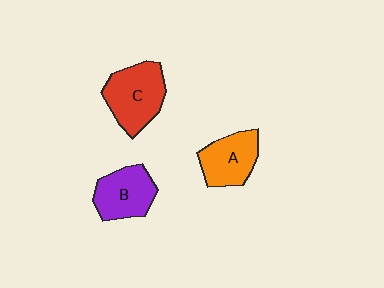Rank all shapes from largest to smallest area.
From largest to smallest: C (red), B (purple), A (orange).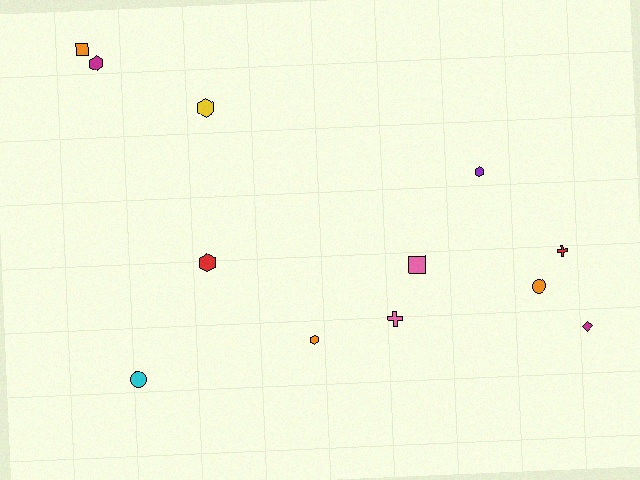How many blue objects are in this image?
There are no blue objects.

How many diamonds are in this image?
There is 1 diamond.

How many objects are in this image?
There are 12 objects.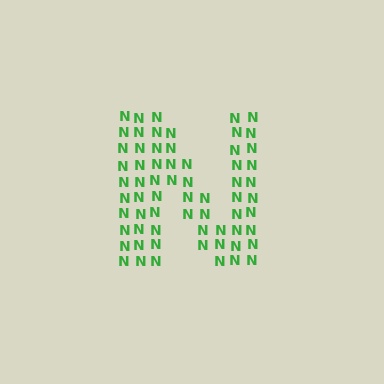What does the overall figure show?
The overall figure shows the letter N.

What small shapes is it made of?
It is made of small letter N's.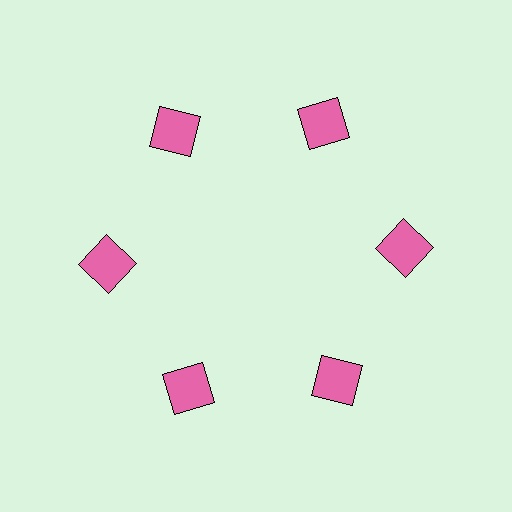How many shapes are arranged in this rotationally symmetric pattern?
There are 6 shapes, arranged in 6 groups of 1.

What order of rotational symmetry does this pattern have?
This pattern has 6-fold rotational symmetry.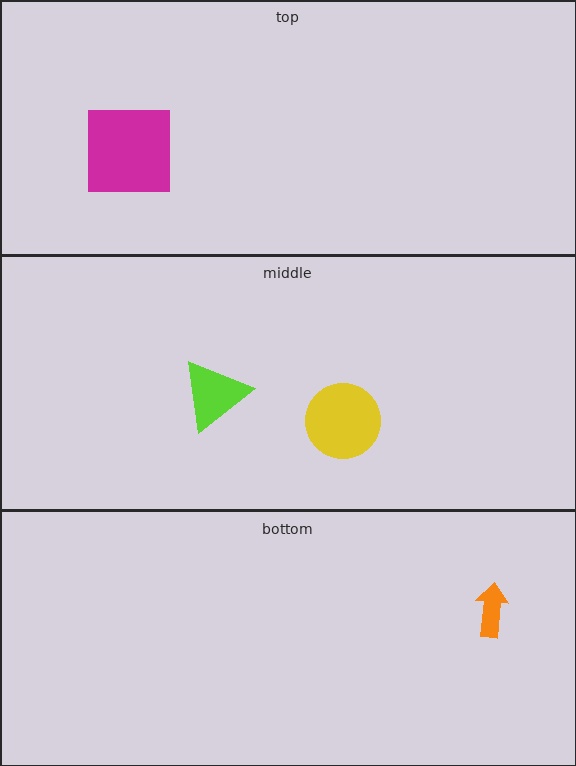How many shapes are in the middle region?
2.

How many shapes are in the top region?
1.